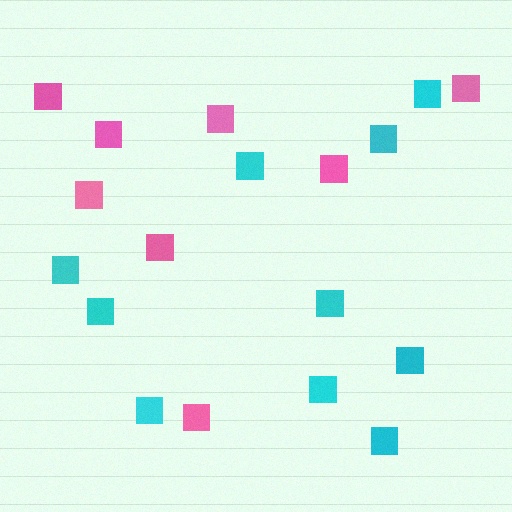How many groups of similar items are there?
There are 2 groups: one group of cyan squares (10) and one group of pink squares (8).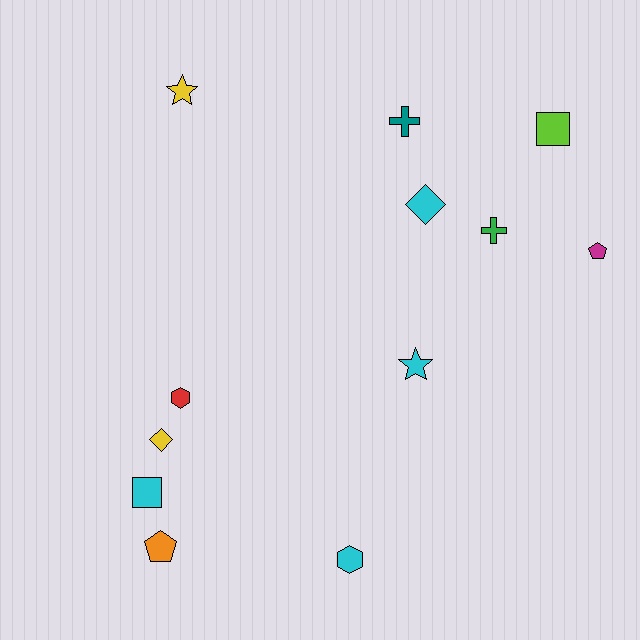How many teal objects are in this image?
There is 1 teal object.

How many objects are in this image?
There are 12 objects.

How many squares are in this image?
There are 2 squares.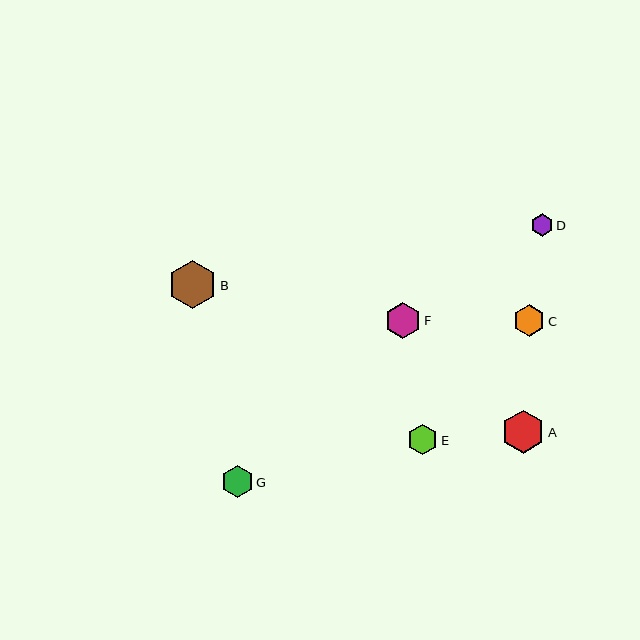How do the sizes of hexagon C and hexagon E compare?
Hexagon C and hexagon E are approximately the same size.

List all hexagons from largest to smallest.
From largest to smallest: B, A, F, G, C, E, D.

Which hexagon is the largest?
Hexagon B is the largest with a size of approximately 48 pixels.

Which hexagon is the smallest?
Hexagon D is the smallest with a size of approximately 23 pixels.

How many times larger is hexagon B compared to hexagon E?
Hexagon B is approximately 1.6 times the size of hexagon E.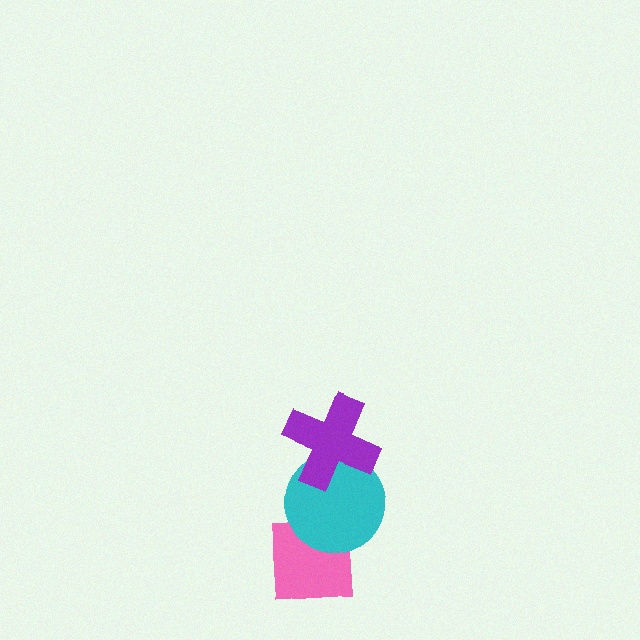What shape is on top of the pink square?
The cyan circle is on top of the pink square.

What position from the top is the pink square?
The pink square is 3rd from the top.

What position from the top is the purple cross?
The purple cross is 1st from the top.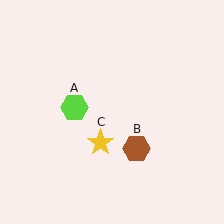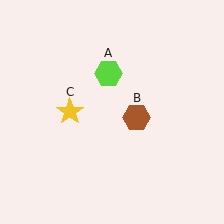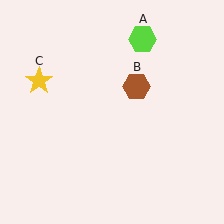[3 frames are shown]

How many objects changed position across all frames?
3 objects changed position: lime hexagon (object A), brown hexagon (object B), yellow star (object C).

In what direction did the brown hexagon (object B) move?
The brown hexagon (object B) moved up.